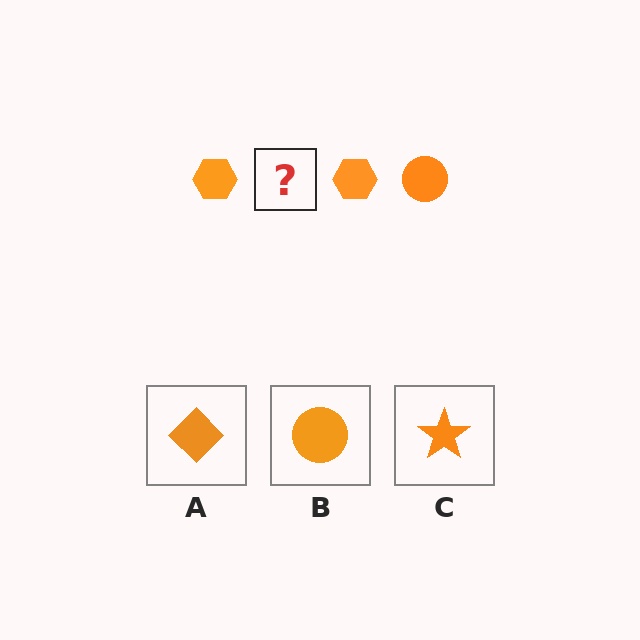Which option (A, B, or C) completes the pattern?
B.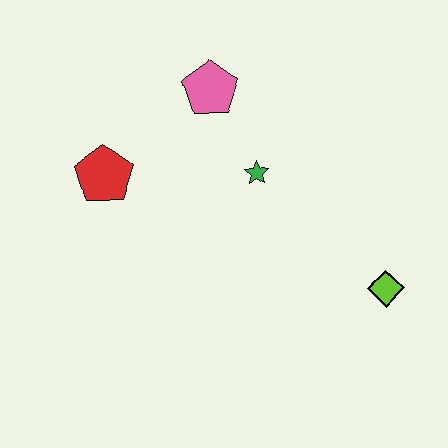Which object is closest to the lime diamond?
The green star is closest to the lime diamond.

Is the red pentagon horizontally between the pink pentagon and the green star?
No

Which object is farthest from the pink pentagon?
The lime diamond is farthest from the pink pentagon.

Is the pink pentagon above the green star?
Yes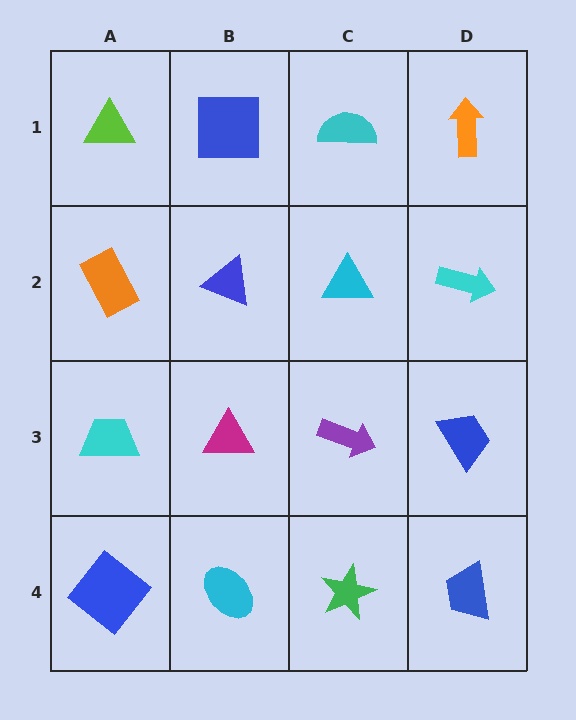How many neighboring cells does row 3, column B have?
4.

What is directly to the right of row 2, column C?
A cyan arrow.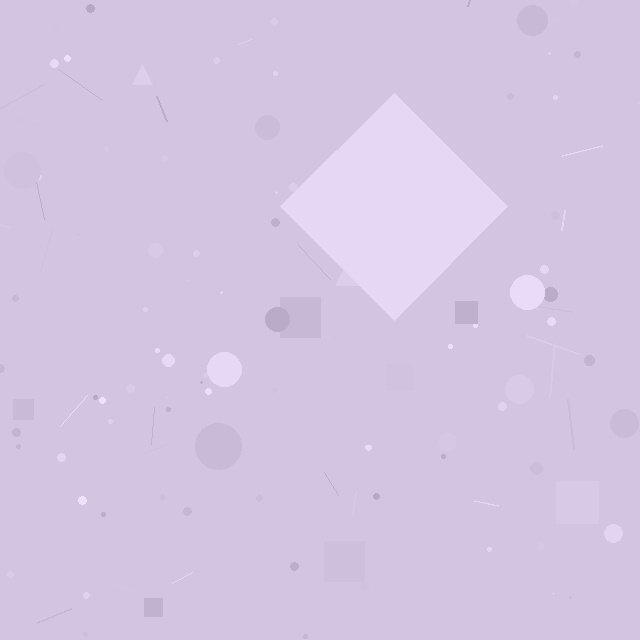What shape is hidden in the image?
A diamond is hidden in the image.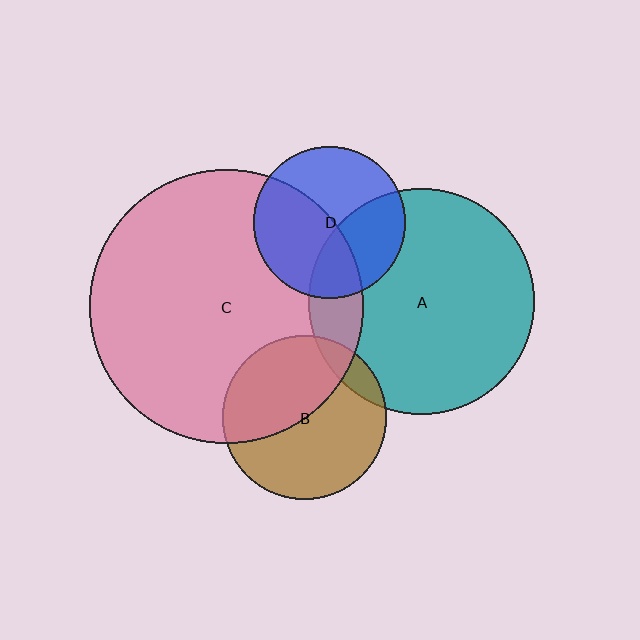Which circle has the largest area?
Circle C (pink).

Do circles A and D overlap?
Yes.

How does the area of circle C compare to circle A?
Approximately 1.5 times.